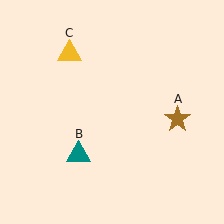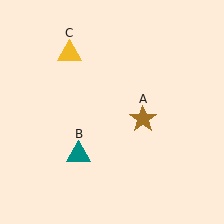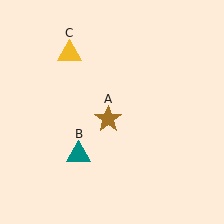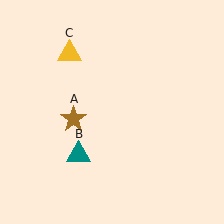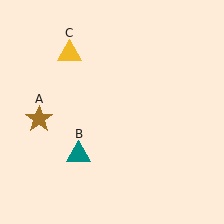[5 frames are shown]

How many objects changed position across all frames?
1 object changed position: brown star (object A).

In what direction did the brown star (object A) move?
The brown star (object A) moved left.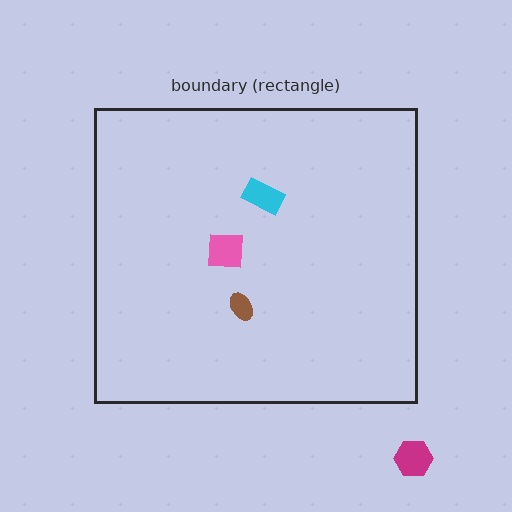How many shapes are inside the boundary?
3 inside, 1 outside.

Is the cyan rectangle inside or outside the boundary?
Inside.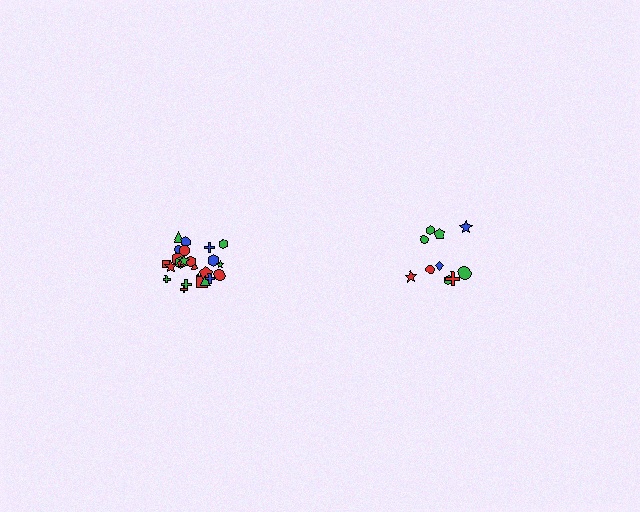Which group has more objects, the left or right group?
The left group.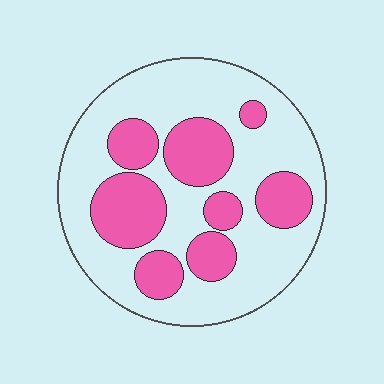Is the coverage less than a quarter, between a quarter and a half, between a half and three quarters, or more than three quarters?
Between a quarter and a half.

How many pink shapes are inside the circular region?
8.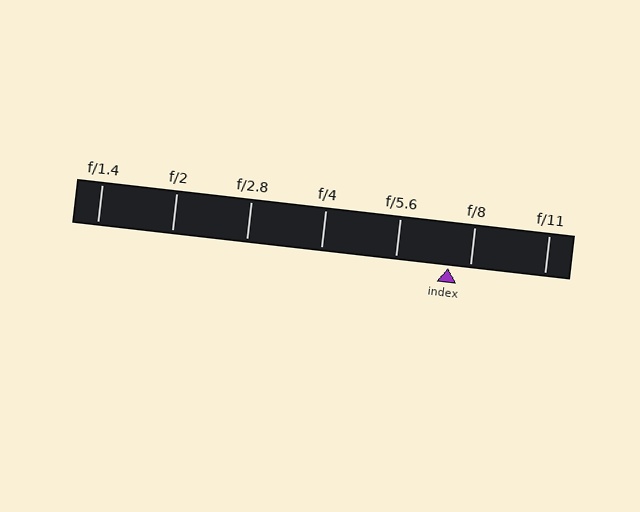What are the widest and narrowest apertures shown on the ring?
The widest aperture shown is f/1.4 and the narrowest is f/11.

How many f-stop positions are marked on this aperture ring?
There are 7 f-stop positions marked.